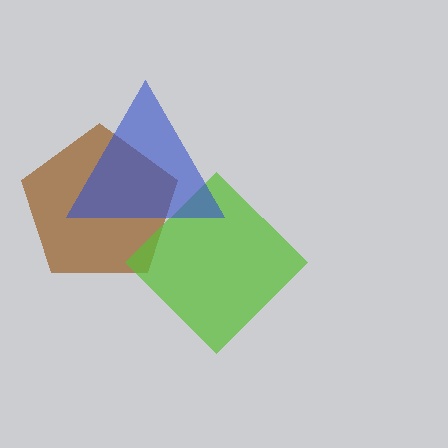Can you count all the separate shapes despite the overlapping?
Yes, there are 3 separate shapes.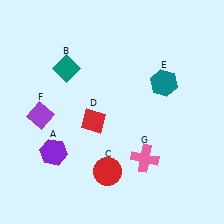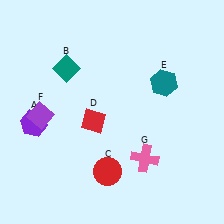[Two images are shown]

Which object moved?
The purple hexagon (A) moved up.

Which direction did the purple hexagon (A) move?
The purple hexagon (A) moved up.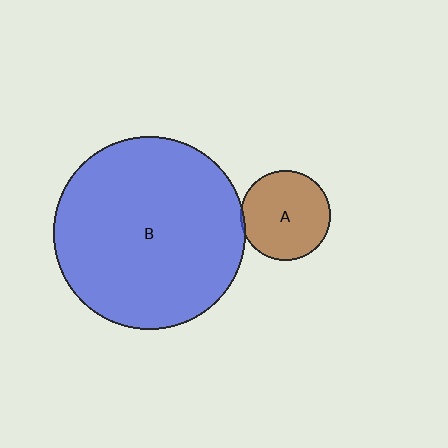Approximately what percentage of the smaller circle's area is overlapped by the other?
Approximately 5%.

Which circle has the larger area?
Circle B (blue).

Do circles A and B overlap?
Yes.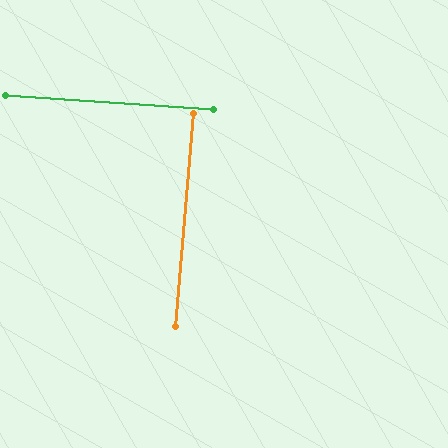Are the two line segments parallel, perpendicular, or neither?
Perpendicular — they meet at approximately 89°.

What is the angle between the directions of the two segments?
Approximately 89 degrees.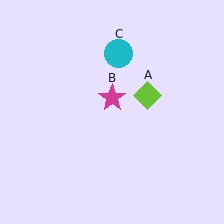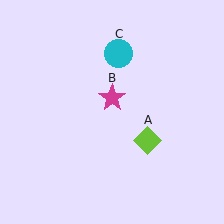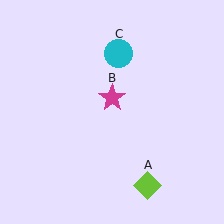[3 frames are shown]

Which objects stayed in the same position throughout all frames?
Magenta star (object B) and cyan circle (object C) remained stationary.